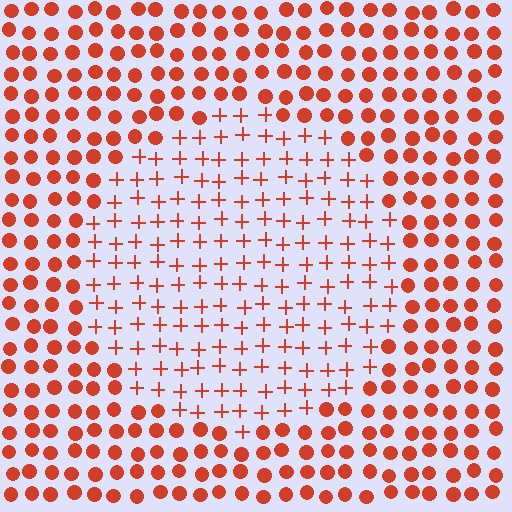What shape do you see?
I see a circle.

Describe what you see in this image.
The image is filled with small red elements arranged in a uniform grid. A circle-shaped region contains plus signs, while the surrounding area contains circles. The boundary is defined purely by the change in element shape.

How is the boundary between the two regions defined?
The boundary is defined by a change in element shape: plus signs inside vs. circles outside. All elements share the same color and spacing.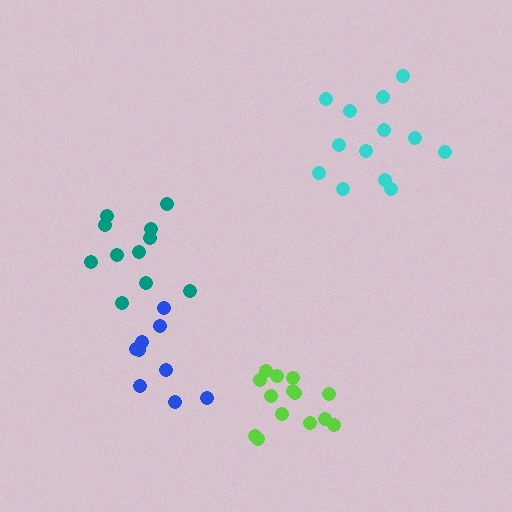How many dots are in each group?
Group 1: 11 dots, Group 2: 14 dots, Group 3: 13 dots, Group 4: 9 dots (47 total).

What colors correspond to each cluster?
The clusters are colored: teal, lime, cyan, blue.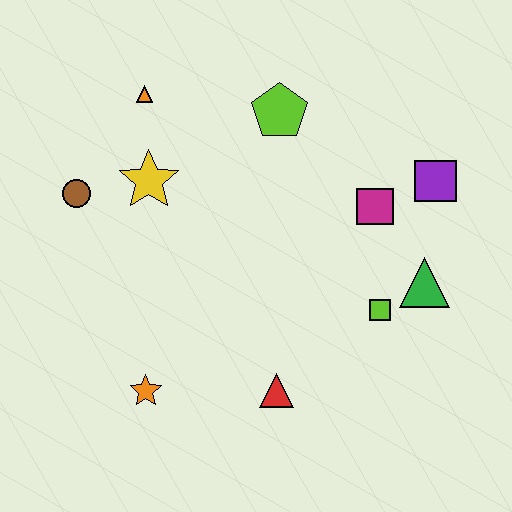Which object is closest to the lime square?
The green triangle is closest to the lime square.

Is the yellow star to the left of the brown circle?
No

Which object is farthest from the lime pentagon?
The orange star is farthest from the lime pentagon.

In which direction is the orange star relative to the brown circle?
The orange star is below the brown circle.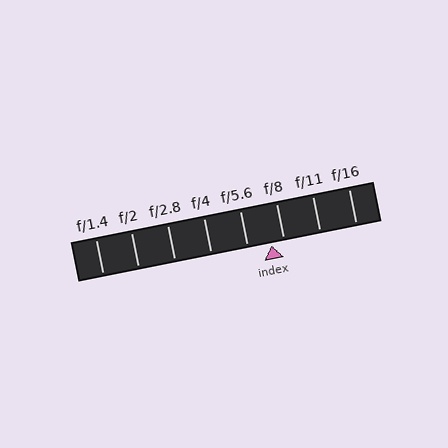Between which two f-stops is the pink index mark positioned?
The index mark is between f/5.6 and f/8.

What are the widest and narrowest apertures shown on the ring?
The widest aperture shown is f/1.4 and the narrowest is f/16.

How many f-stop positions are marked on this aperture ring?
There are 8 f-stop positions marked.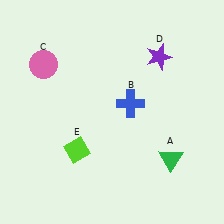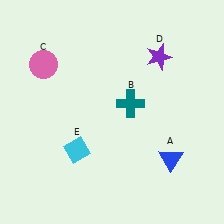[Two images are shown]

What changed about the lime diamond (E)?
In Image 1, E is lime. In Image 2, it changed to cyan.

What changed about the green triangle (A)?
In Image 1, A is green. In Image 2, it changed to blue.